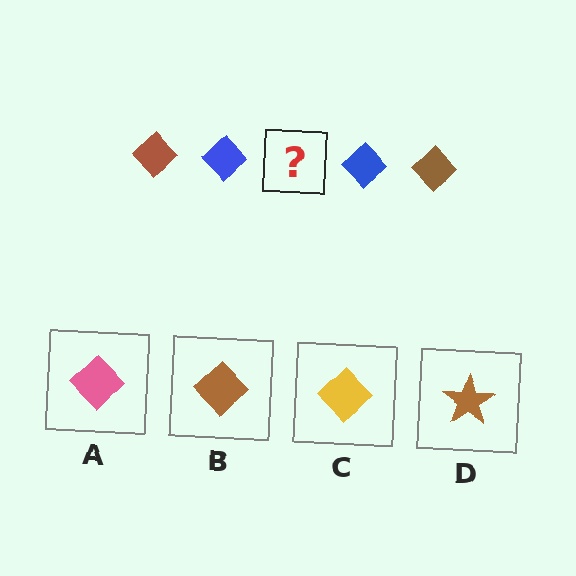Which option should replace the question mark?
Option B.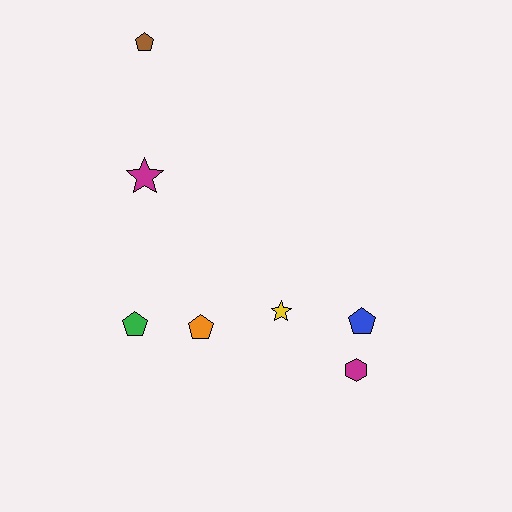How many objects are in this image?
There are 7 objects.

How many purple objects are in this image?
There are no purple objects.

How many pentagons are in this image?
There are 4 pentagons.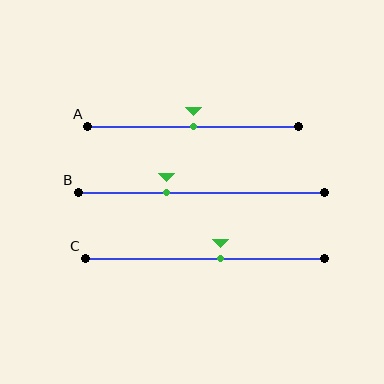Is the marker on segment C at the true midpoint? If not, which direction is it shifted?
No, the marker on segment C is shifted to the right by about 7% of the segment length.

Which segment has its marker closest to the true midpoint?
Segment A has its marker closest to the true midpoint.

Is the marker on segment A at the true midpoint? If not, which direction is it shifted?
Yes, the marker on segment A is at the true midpoint.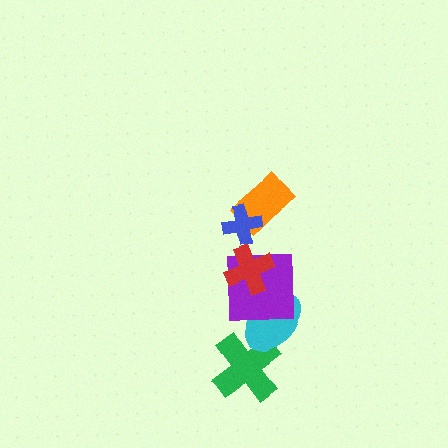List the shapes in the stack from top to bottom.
From top to bottom: the blue cross, the orange rectangle, the red cross, the purple square, the cyan ellipse, the green cross.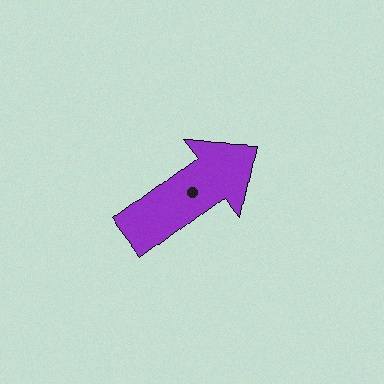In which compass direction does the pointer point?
Northeast.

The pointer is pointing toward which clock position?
Roughly 2 o'clock.